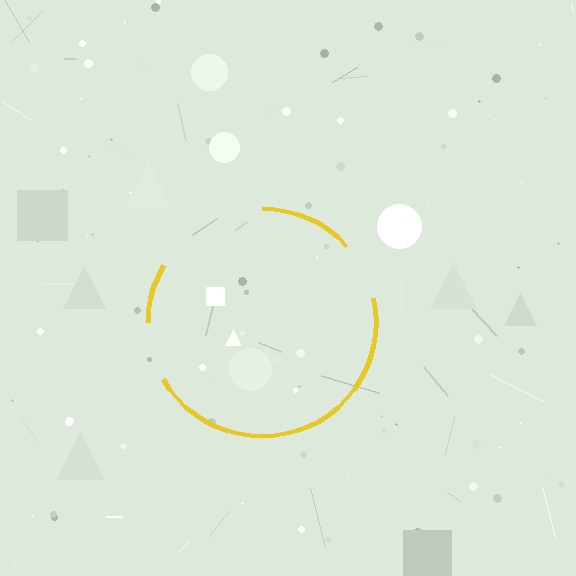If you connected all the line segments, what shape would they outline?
They would outline a circle.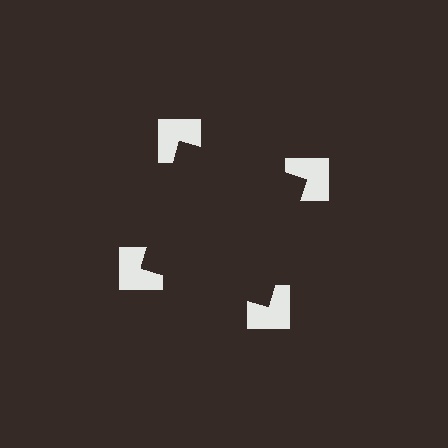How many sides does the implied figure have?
4 sides.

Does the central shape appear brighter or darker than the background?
It typically appears slightly darker than the background, even though no actual brightness change is drawn.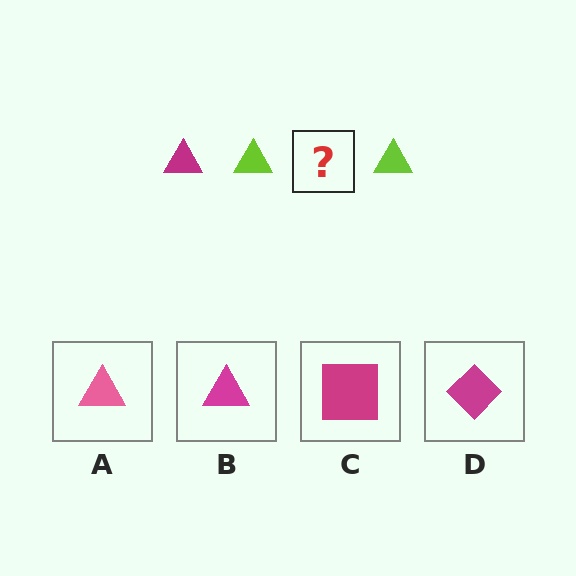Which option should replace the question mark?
Option B.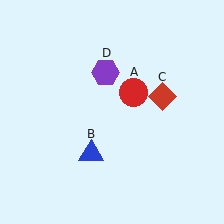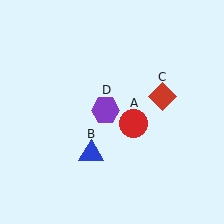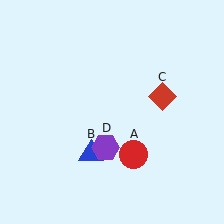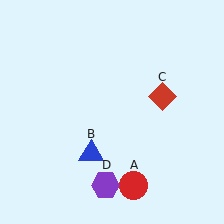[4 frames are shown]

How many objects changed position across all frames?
2 objects changed position: red circle (object A), purple hexagon (object D).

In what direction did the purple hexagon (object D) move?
The purple hexagon (object D) moved down.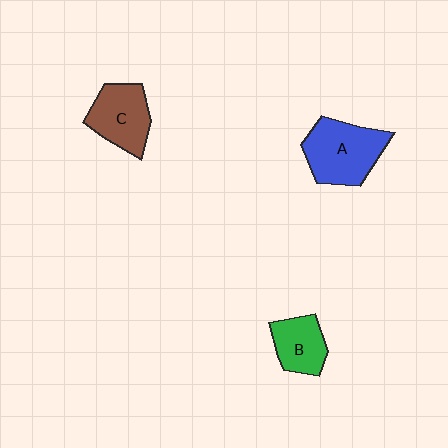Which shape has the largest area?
Shape A (blue).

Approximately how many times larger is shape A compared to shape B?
Approximately 1.6 times.